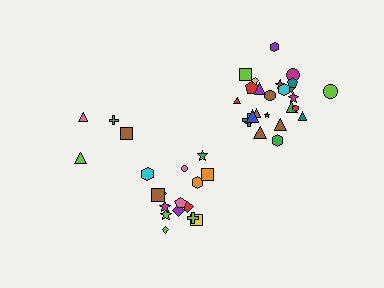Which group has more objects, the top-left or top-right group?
The top-right group.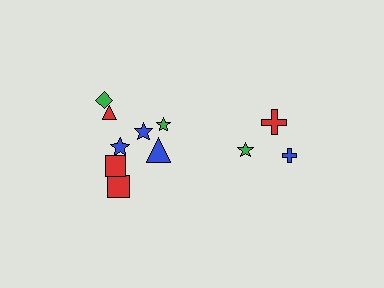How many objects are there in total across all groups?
There are 11 objects.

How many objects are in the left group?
There are 8 objects.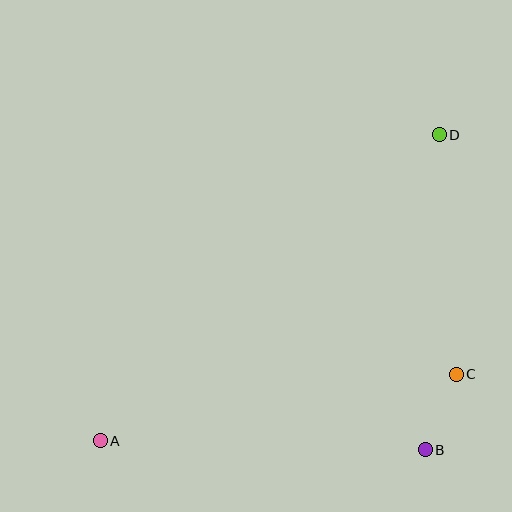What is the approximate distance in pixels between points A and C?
The distance between A and C is approximately 362 pixels.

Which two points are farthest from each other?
Points A and D are farthest from each other.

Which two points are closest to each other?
Points B and C are closest to each other.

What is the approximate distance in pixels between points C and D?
The distance between C and D is approximately 240 pixels.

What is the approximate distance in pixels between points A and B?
The distance between A and B is approximately 325 pixels.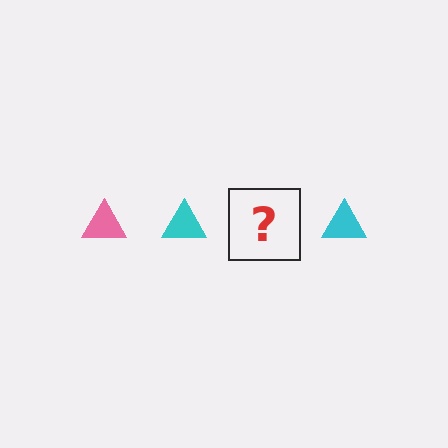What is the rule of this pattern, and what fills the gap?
The rule is that the pattern cycles through pink, cyan triangles. The gap should be filled with a pink triangle.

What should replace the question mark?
The question mark should be replaced with a pink triangle.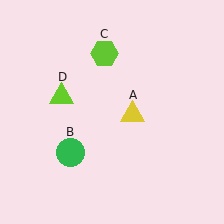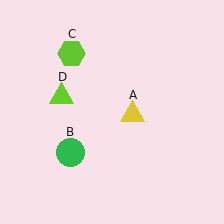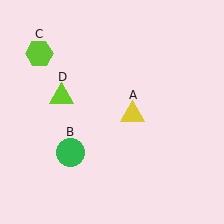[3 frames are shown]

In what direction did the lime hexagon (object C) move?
The lime hexagon (object C) moved left.